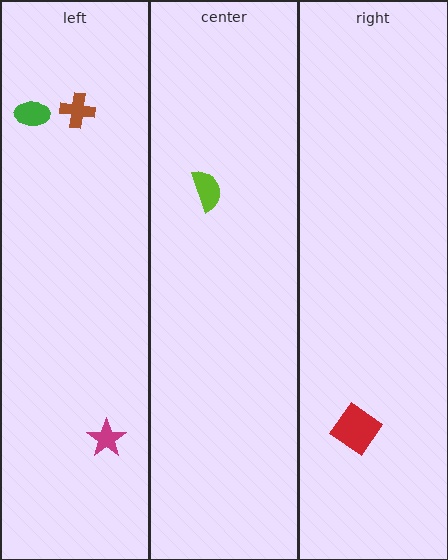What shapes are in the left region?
The magenta star, the brown cross, the green ellipse.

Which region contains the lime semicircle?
The center region.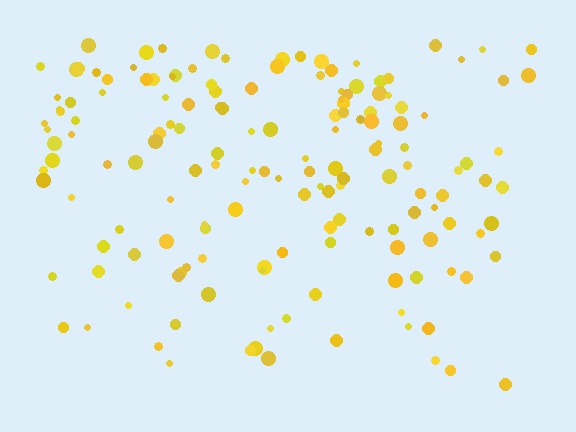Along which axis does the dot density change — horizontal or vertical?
Vertical.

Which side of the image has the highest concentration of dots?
The top.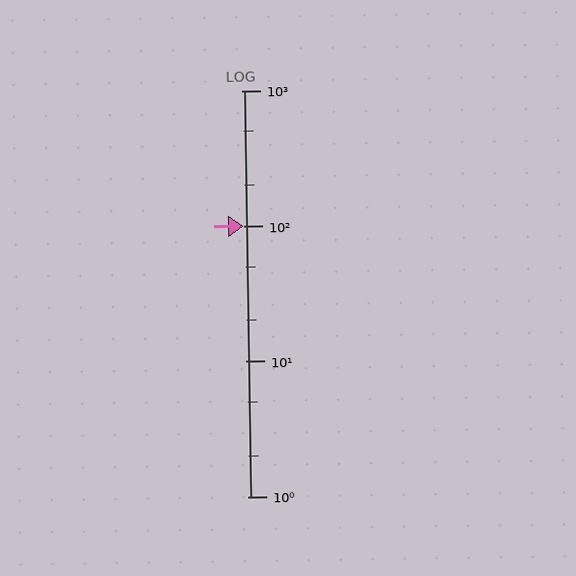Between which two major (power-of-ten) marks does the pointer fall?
The pointer is between 100 and 1000.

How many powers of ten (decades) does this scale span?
The scale spans 3 decades, from 1 to 1000.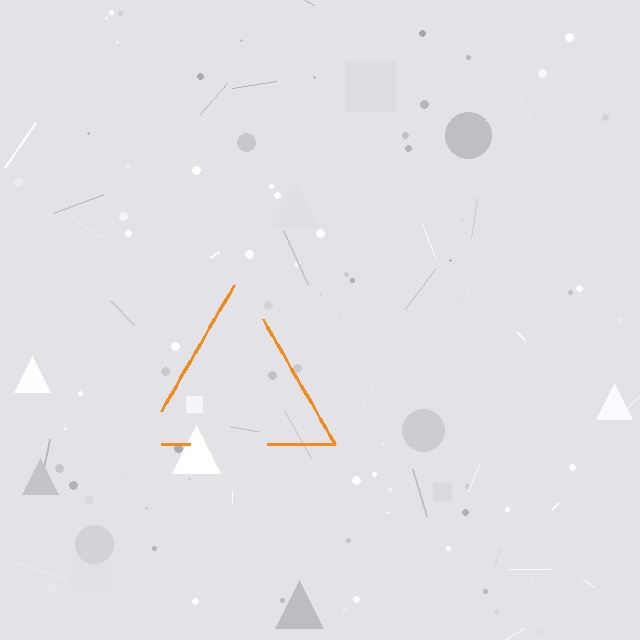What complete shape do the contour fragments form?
The contour fragments form a triangle.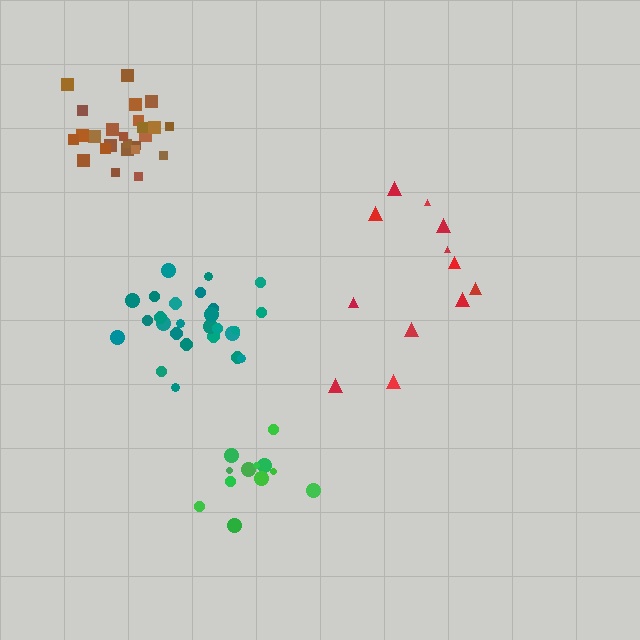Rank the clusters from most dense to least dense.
brown, teal, green, red.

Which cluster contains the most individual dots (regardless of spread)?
Teal (26).